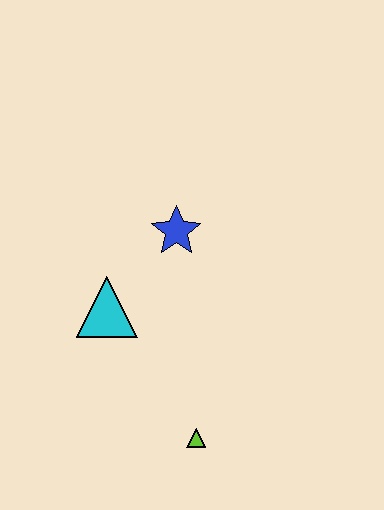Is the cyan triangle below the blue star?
Yes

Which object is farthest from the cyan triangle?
The lime triangle is farthest from the cyan triangle.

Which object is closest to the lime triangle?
The cyan triangle is closest to the lime triangle.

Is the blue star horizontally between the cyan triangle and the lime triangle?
Yes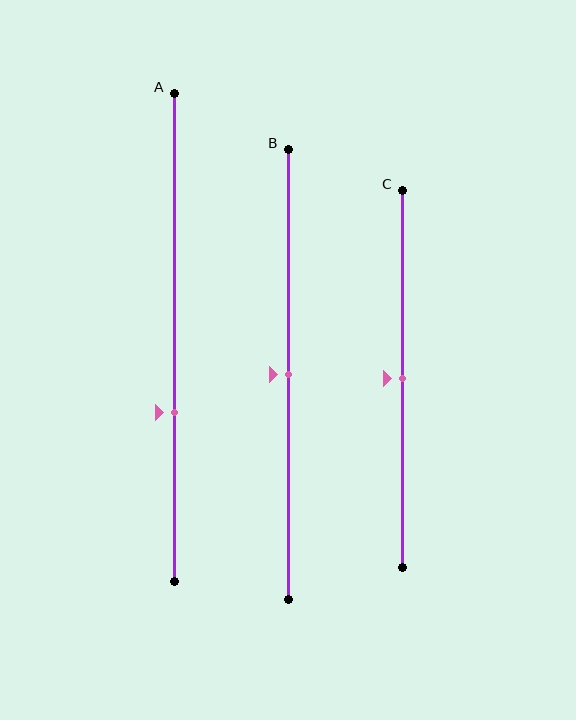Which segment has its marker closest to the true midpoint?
Segment B has its marker closest to the true midpoint.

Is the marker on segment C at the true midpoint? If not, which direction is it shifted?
Yes, the marker on segment C is at the true midpoint.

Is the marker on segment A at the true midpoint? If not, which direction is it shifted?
No, the marker on segment A is shifted downward by about 15% of the segment length.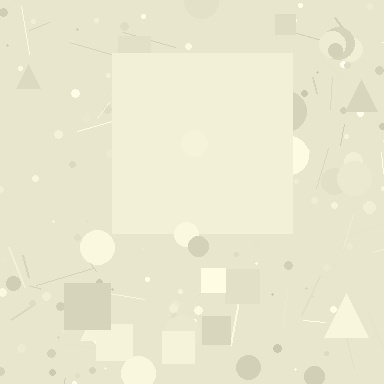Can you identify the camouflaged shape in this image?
The camouflaged shape is a square.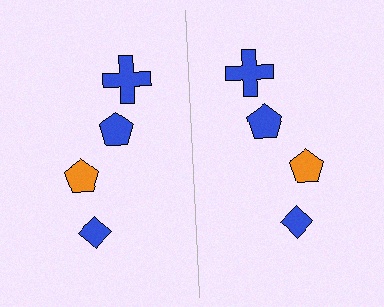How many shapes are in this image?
There are 8 shapes in this image.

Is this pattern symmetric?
Yes, this pattern has bilateral (reflection) symmetry.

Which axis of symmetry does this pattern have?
The pattern has a vertical axis of symmetry running through the center of the image.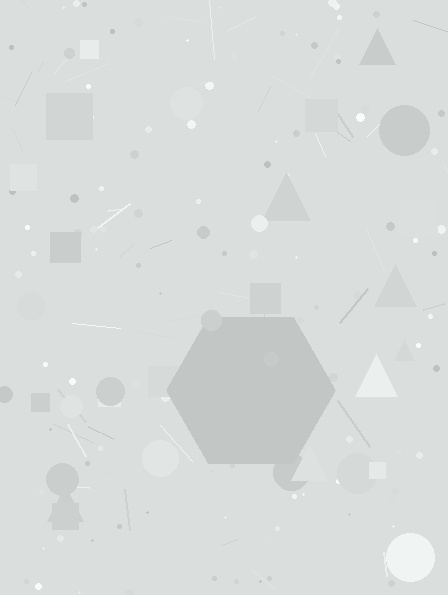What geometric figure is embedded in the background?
A hexagon is embedded in the background.